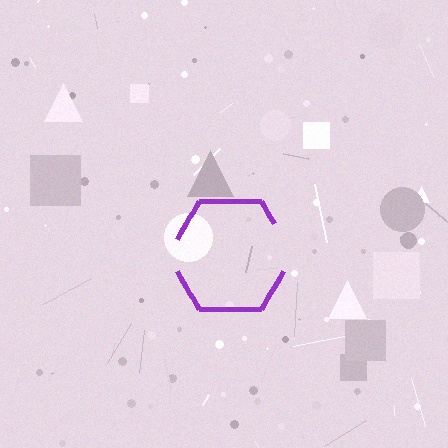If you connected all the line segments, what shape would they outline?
They would outline a hexagon.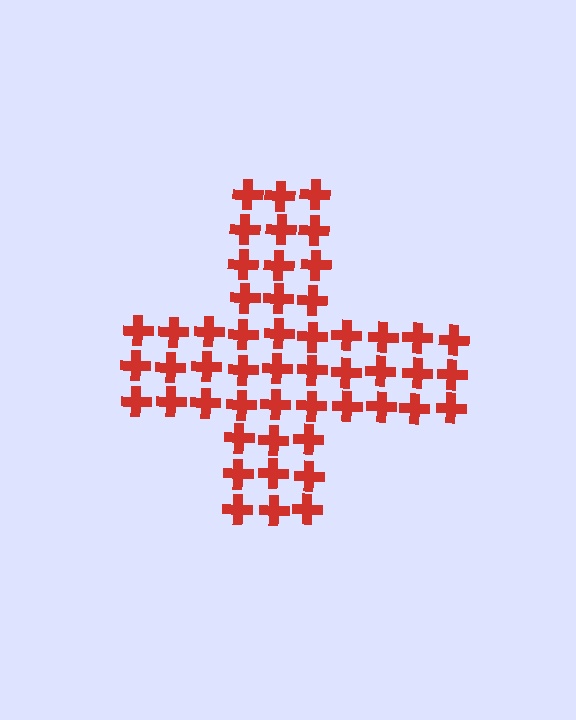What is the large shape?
The large shape is a cross.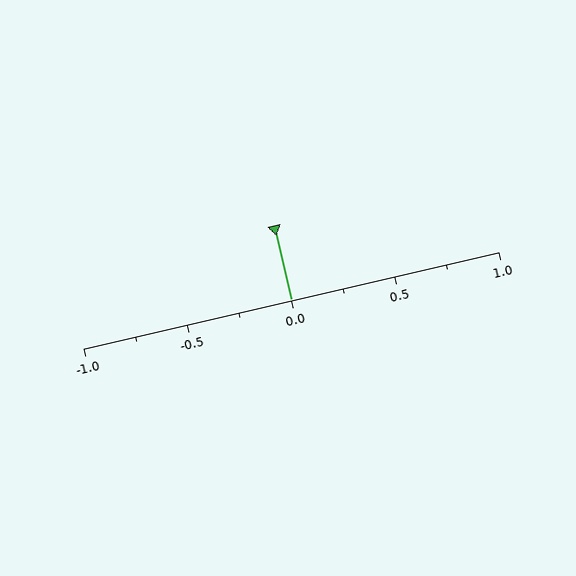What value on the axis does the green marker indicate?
The marker indicates approximately 0.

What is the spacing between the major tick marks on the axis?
The major ticks are spaced 0.5 apart.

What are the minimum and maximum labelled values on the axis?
The axis runs from -1.0 to 1.0.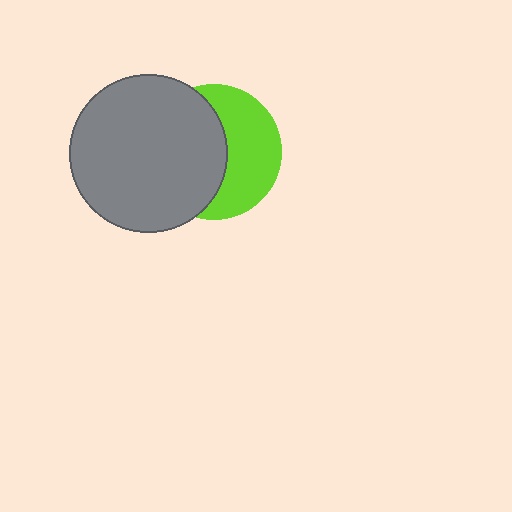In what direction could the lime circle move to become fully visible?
The lime circle could move right. That would shift it out from behind the gray circle entirely.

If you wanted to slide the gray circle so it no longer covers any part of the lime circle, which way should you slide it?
Slide it left — that is the most direct way to separate the two shapes.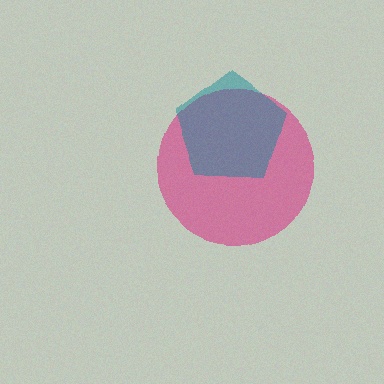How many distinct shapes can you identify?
There are 2 distinct shapes: a magenta circle, a teal pentagon.